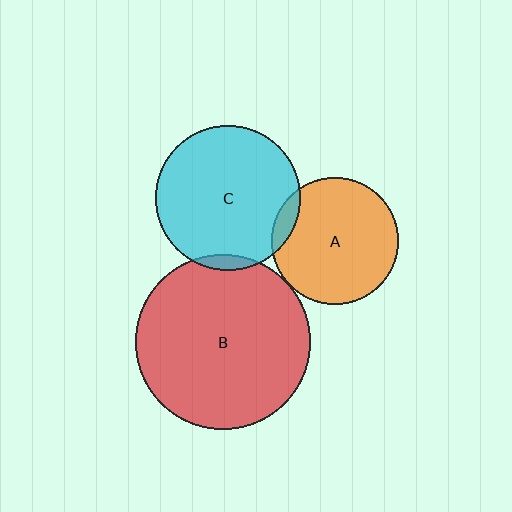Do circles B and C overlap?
Yes.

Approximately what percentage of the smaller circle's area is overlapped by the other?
Approximately 5%.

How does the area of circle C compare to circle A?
Approximately 1.3 times.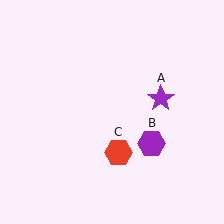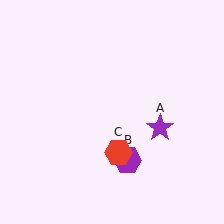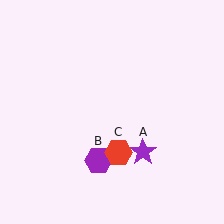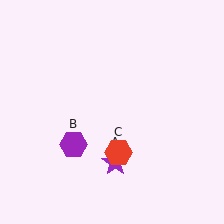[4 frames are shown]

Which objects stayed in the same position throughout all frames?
Red hexagon (object C) remained stationary.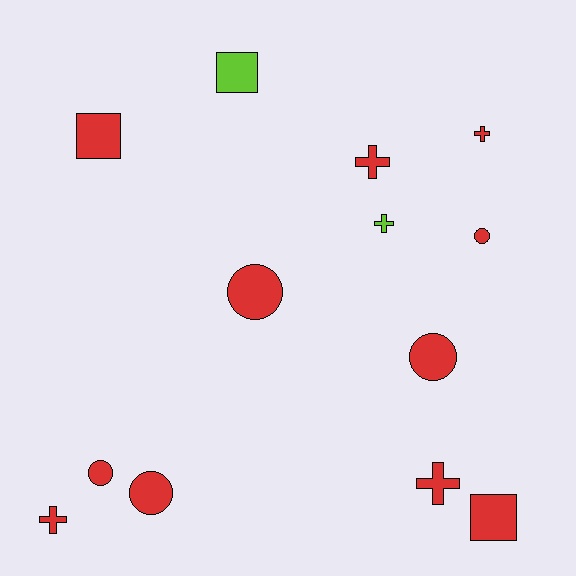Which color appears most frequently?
Red, with 11 objects.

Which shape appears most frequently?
Circle, with 5 objects.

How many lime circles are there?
There are no lime circles.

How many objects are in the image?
There are 13 objects.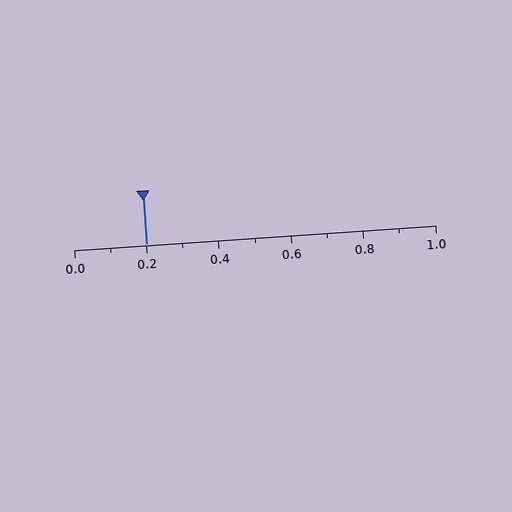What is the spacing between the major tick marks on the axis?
The major ticks are spaced 0.2 apart.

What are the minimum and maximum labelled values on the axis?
The axis runs from 0.0 to 1.0.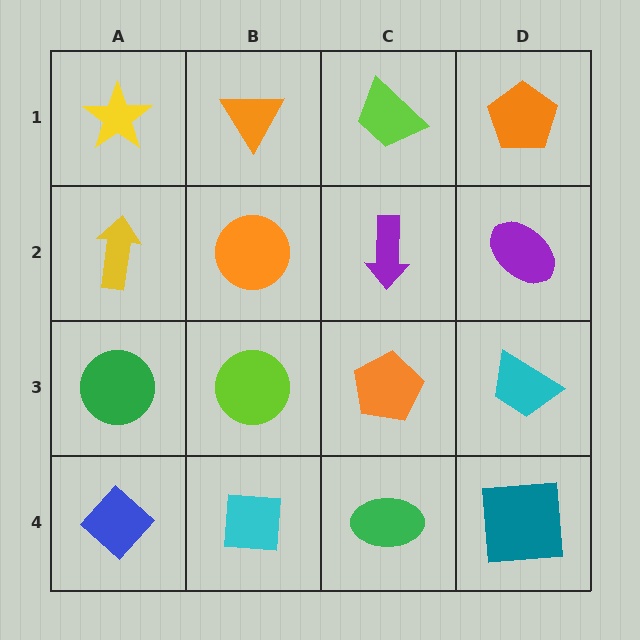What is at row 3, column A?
A green circle.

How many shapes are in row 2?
4 shapes.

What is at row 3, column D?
A cyan trapezoid.